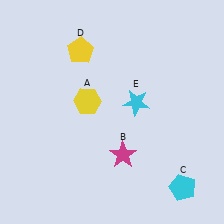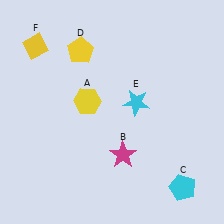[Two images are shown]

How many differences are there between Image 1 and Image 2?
There is 1 difference between the two images.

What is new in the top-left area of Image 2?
A yellow diamond (F) was added in the top-left area of Image 2.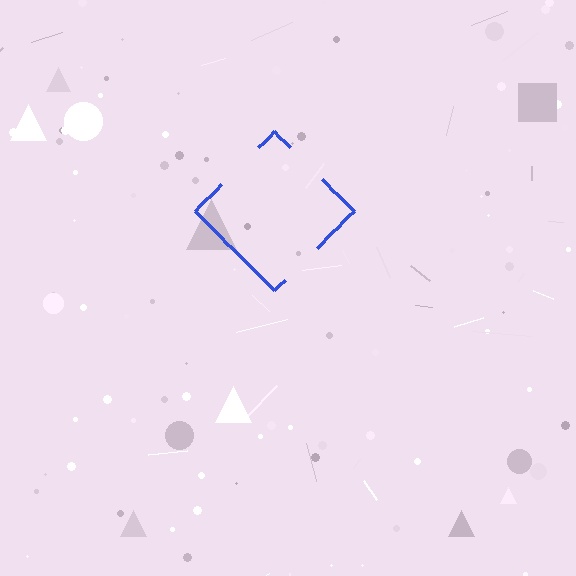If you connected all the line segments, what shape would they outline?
They would outline a diamond.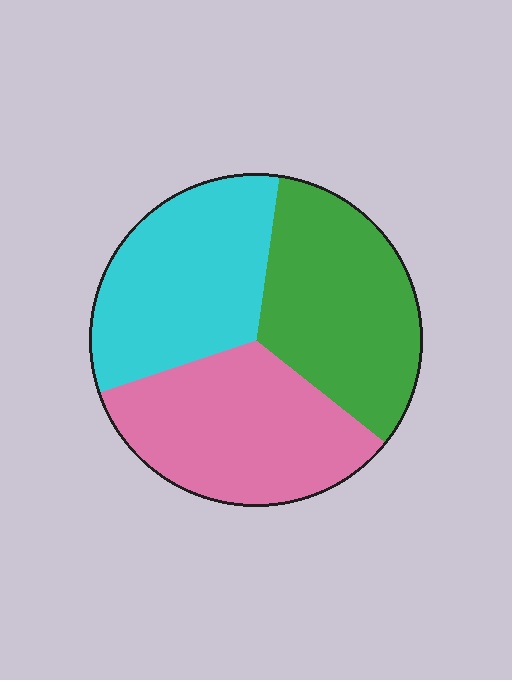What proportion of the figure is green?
Green covers about 35% of the figure.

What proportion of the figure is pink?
Pink covers roughly 35% of the figure.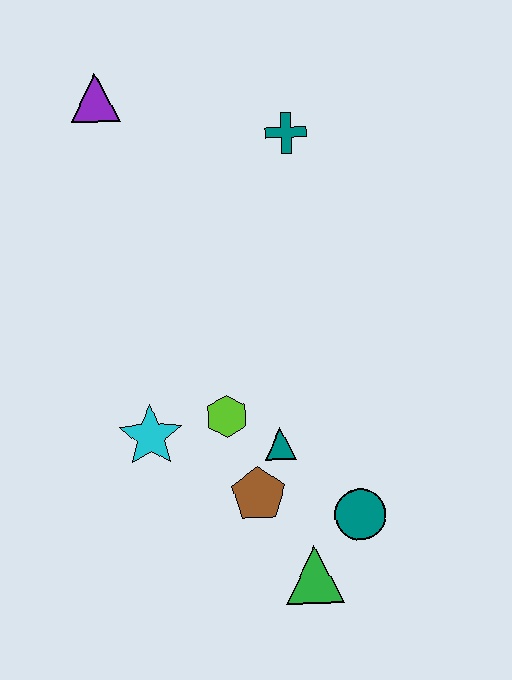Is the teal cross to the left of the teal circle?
Yes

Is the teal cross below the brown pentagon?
No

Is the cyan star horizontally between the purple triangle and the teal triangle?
Yes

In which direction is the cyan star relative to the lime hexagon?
The cyan star is to the left of the lime hexagon.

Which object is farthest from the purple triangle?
The green triangle is farthest from the purple triangle.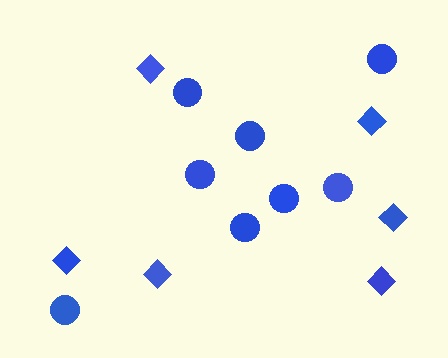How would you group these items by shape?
There are 2 groups: one group of diamonds (6) and one group of circles (8).